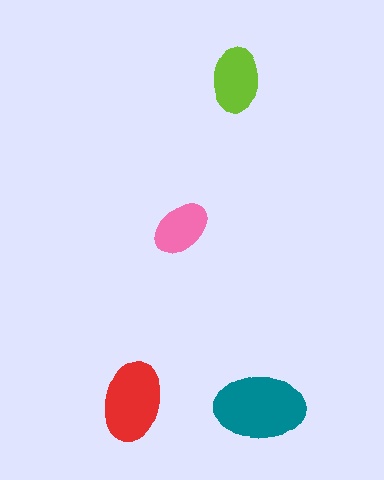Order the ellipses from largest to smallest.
the teal one, the red one, the lime one, the pink one.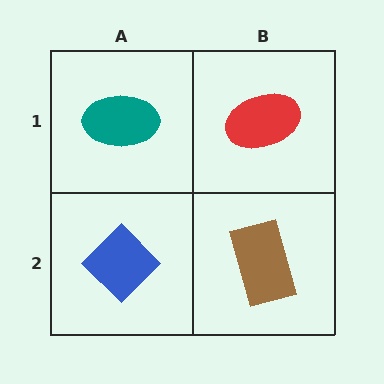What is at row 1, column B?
A red ellipse.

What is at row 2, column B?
A brown rectangle.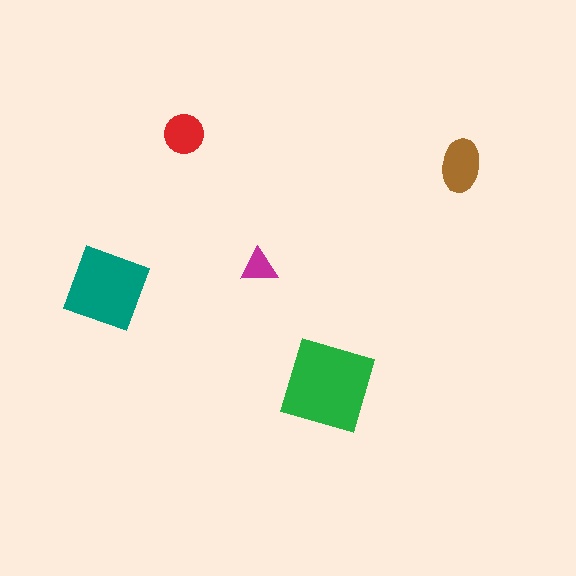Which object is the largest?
The green square.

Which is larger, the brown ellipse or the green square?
The green square.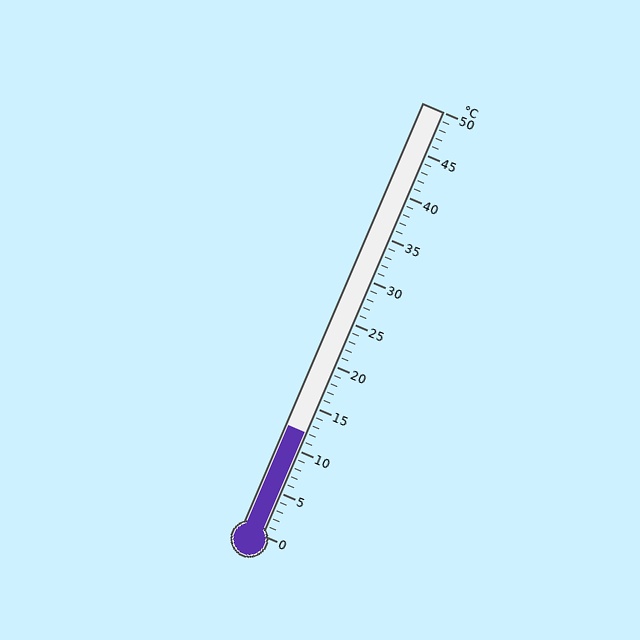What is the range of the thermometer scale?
The thermometer scale ranges from 0°C to 50°C.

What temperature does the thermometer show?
The thermometer shows approximately 12°C.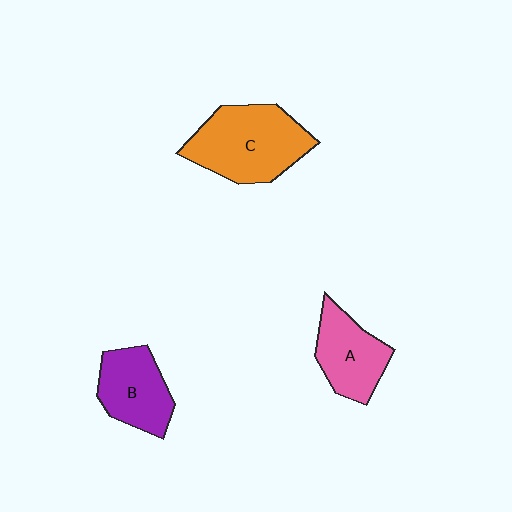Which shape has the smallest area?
Shape A (pink).